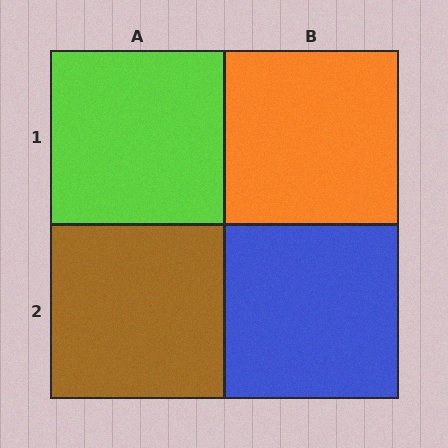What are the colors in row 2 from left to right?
Brown, blue.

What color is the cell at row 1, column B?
Orange.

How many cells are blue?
1 cell is blue.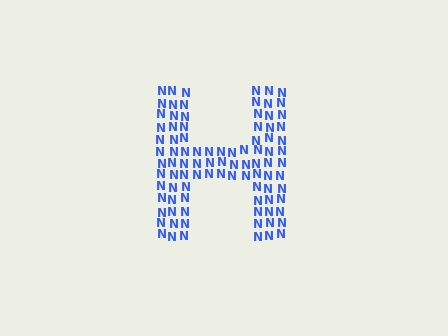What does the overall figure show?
The overall figure shows the letter H.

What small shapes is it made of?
It is made of small letter N's.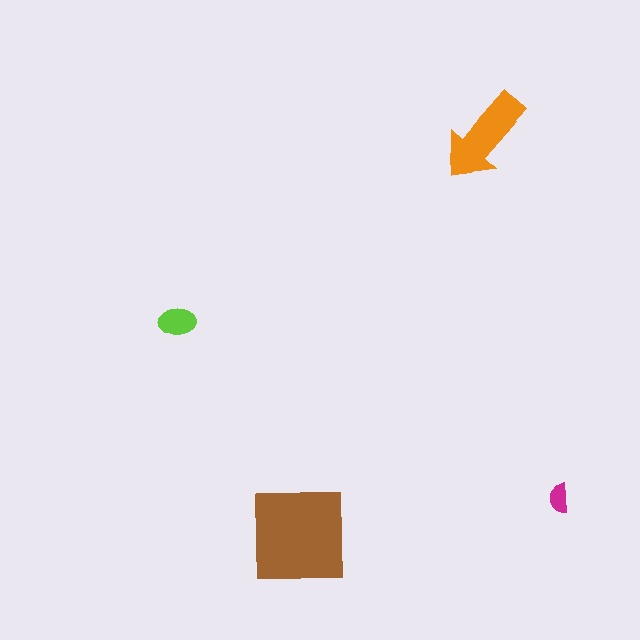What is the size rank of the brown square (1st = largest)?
1st.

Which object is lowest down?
The brown square is bottommost.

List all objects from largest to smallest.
The brown square, the orange arrow, the lime ellipse, the magenta semicircle.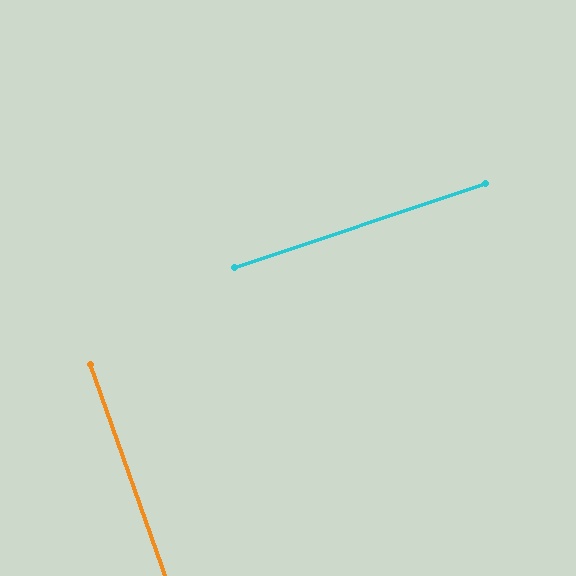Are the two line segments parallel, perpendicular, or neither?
Perpendicular — they meet at approximately 89°.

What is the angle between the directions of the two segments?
Approximately 89 degrees.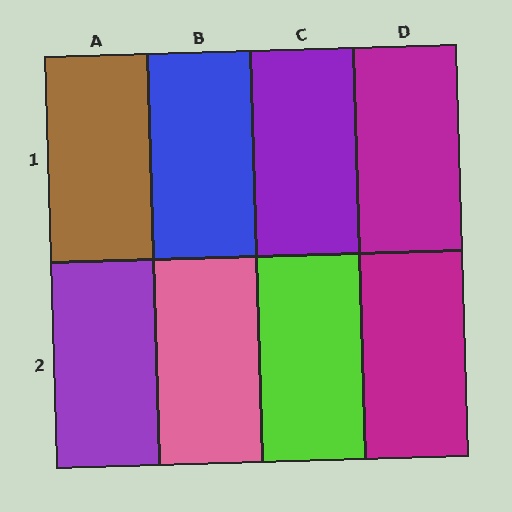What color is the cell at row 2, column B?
Pink.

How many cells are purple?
2 cells are purple.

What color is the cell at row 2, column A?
Purple.